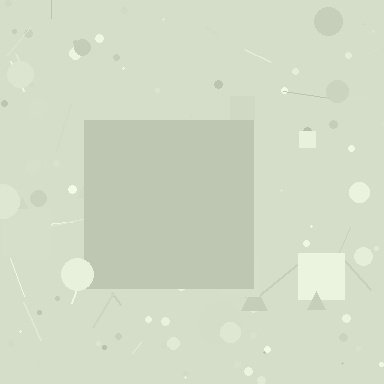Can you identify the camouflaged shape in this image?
The camouflaged shape is a square.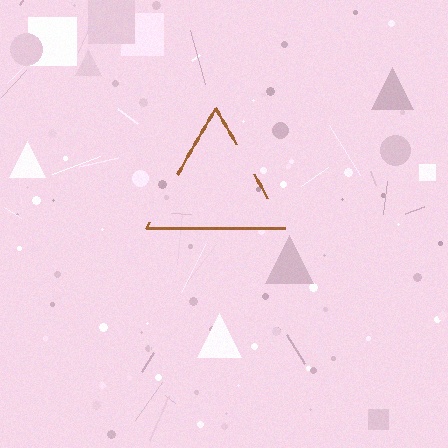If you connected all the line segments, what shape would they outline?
They would outline a triangle.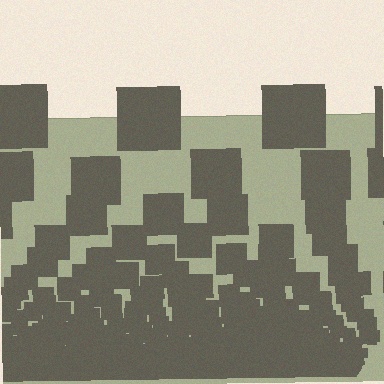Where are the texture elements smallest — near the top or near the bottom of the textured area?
Near the bottom.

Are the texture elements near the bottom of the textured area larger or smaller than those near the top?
Smaller. The gradient is inverted — elements near the bottom are smaller and denser.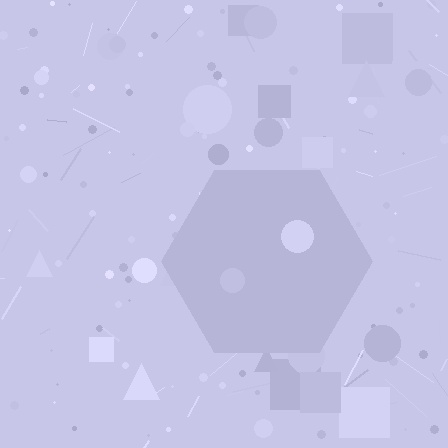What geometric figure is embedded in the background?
A hexagon is embedded in the background.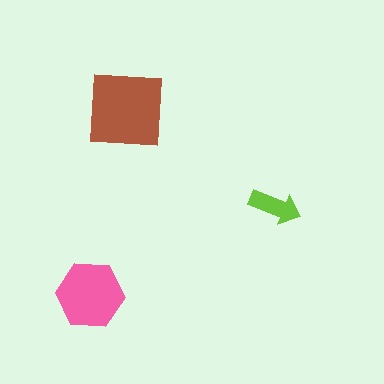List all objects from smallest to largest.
The lime arrow, the pink hexagon, the brown square.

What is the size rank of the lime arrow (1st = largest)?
3rd.